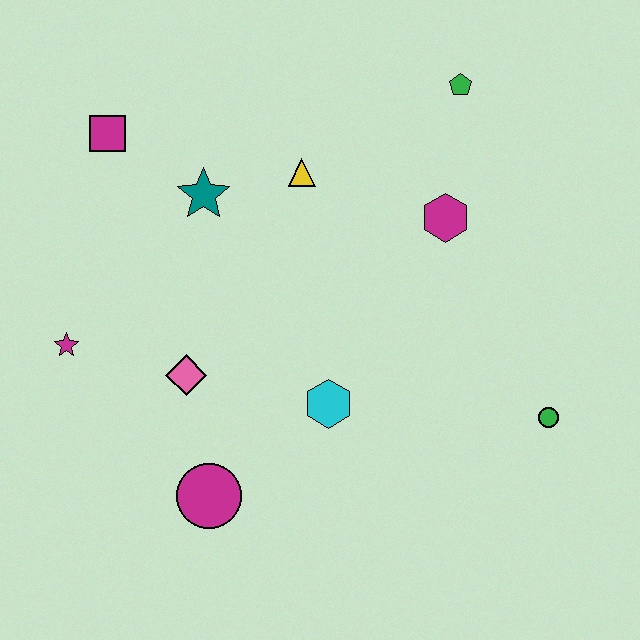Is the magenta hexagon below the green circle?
No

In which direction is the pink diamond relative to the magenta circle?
The pink diamond is above the magenta circle.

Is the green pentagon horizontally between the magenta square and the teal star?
No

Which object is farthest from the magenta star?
The green circle is farthest from the magenta star.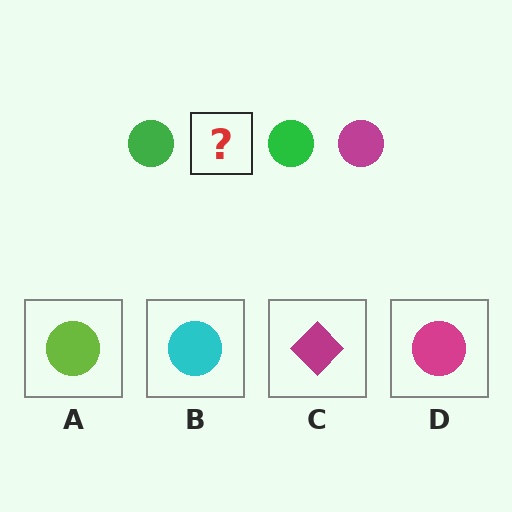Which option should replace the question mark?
Option D.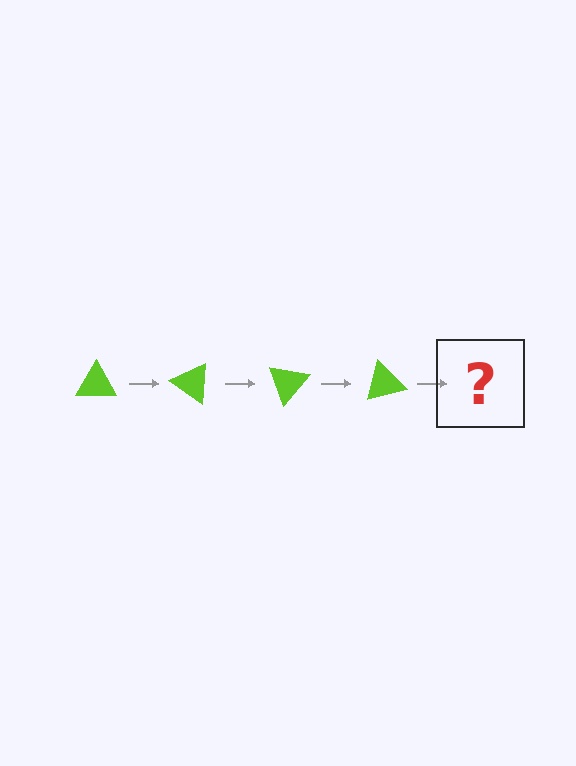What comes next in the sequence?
The next element should be a lime triangle rotated 140 degrees.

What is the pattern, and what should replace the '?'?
The pattern is that the triangle rotates 35 degrees each step. The '?' should be a lime triangle rotated 140 degrees.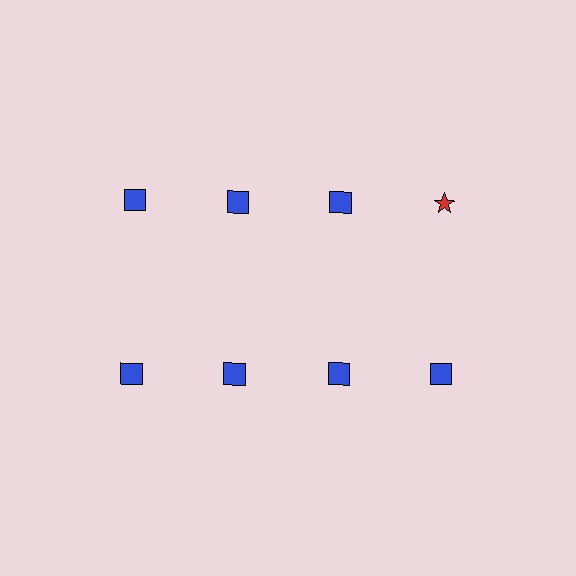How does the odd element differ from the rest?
It differs in both color (red instead of blue) and shape (star instead of square).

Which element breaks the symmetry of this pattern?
The red star in the top row, second from right column breaks the symmetry. All other shapes are blue squares.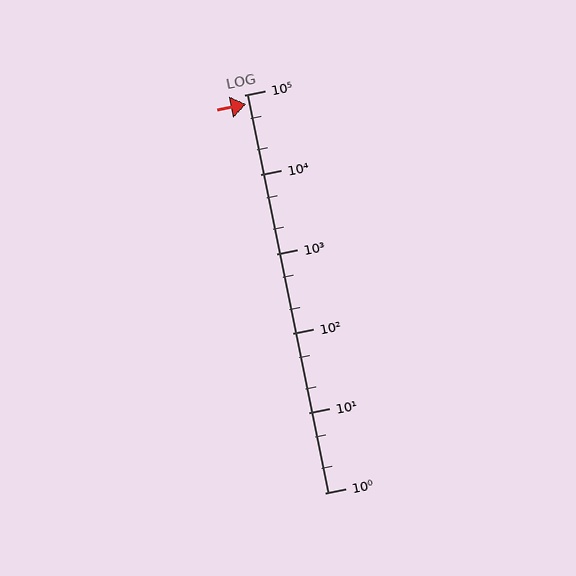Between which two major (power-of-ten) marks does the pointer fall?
The pointer is between 10000 and 100000.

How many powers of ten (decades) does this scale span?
The scale spans 5 decades, from 1 to 100000.